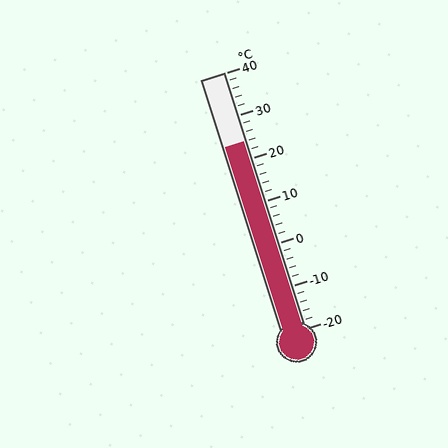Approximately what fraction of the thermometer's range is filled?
The thermometer is filled to approximately 75% of its range.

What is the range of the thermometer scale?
The thermometer scale ranges from -20°C to 40°C.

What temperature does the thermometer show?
The thermometer shows approximately 24°C.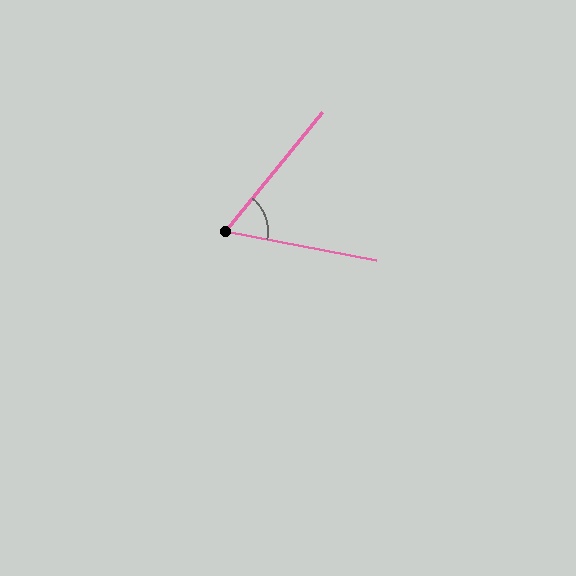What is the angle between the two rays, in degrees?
Approximately 61 degrees.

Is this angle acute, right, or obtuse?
It is acute.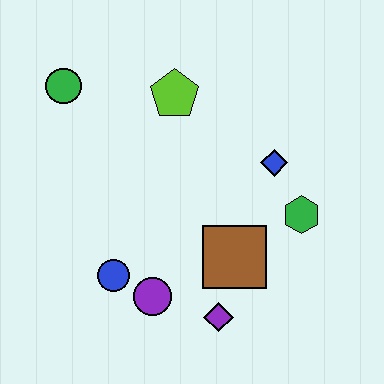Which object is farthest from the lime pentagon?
The purple diamond is farthest from the lime pentagon.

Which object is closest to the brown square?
The purple diamond is closest to the brown square.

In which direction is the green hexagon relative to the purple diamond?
The green hexagon is above the purple diamond.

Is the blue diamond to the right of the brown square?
Yes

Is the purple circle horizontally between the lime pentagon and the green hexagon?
No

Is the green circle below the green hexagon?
No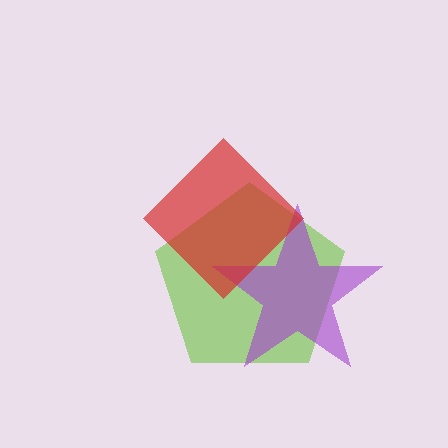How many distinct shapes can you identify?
There are 3 distinct shapes: a lime pentagon, a purple star, a red diamond.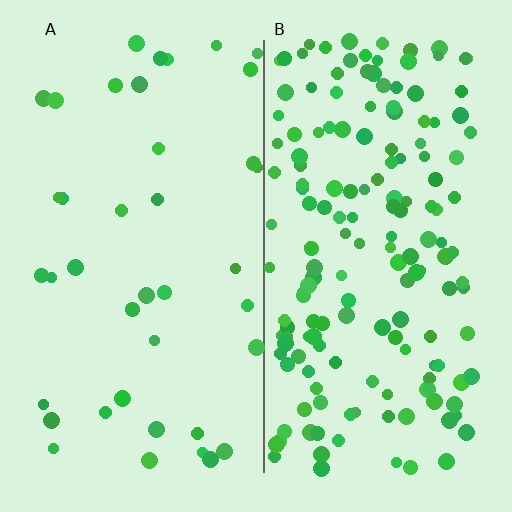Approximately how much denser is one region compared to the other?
Approximately 4.2× — region B over region A.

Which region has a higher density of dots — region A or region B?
B (the right).